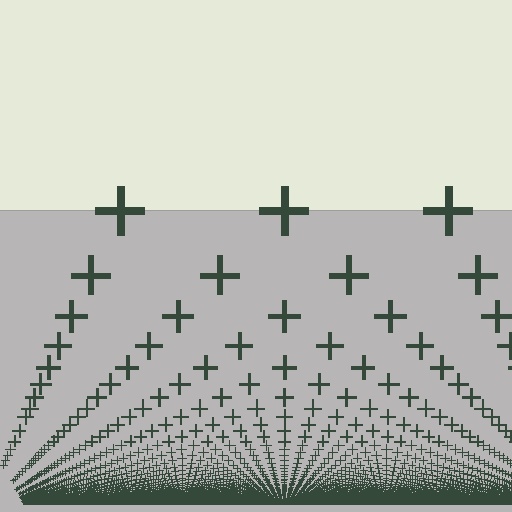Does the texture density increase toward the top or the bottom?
Density increases toward the bottom.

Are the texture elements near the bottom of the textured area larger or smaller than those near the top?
Smaller. The gradient is inverted — elements near the bottom are smaller and denser.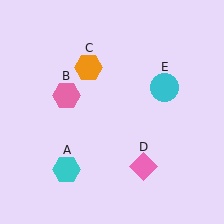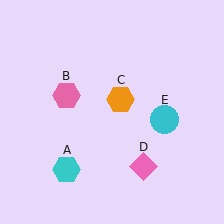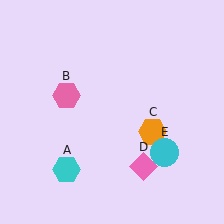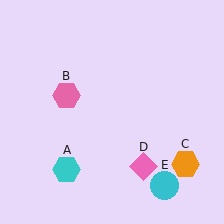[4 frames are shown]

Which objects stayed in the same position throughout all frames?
Cyan hexagon (object A) and pink hexagon (object B) and pink diamond (object D) remained stationary.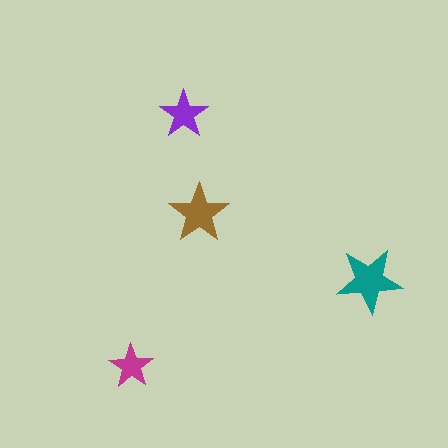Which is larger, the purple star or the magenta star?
The purple one.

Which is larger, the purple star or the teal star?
The teal one.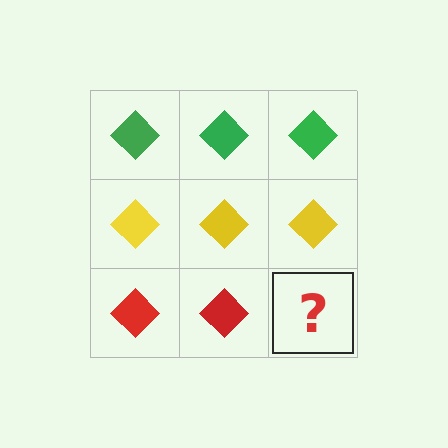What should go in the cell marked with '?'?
The missing cell should contain a red diamond.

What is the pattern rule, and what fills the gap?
The rule is that each row has a consistent color. The gap should be filled with a red diamond.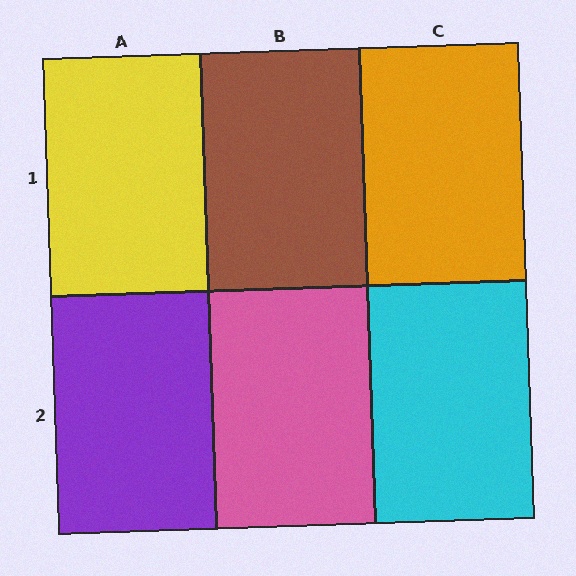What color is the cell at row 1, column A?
Yellow.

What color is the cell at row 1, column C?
Orange.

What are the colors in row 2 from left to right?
Purple, pink, cyan.